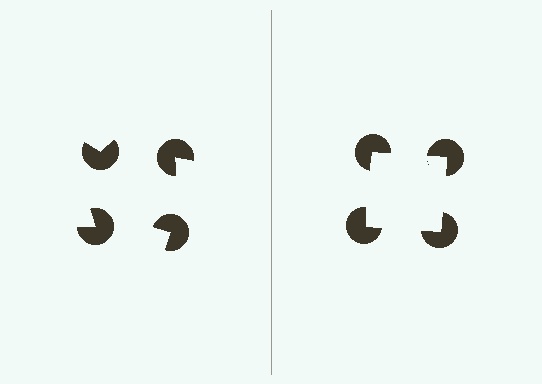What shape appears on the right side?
An illusory square.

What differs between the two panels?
The pac-man discs are positioned identically on both sides; only the wedge orientations differ. On the right they align to a square; on the left they are misaligned.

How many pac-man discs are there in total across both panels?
8 — 4 on each side.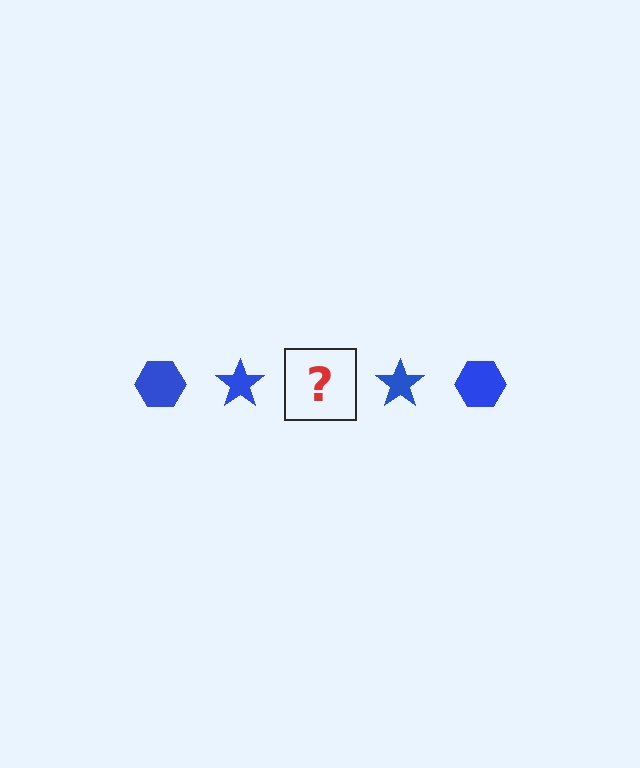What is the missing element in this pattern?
The missing element is a blue hexagon.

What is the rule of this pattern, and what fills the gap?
The rule is that the pattern cycles through hexagon, star shapes in blue. The gap should be filled with a blue hexagon.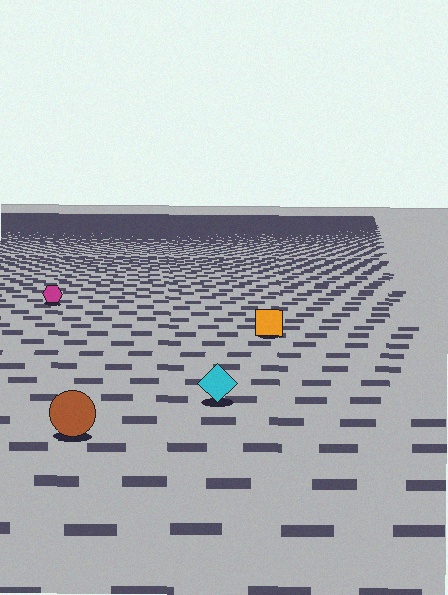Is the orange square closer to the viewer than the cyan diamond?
No. The cyan diamond is closer — you can tell from the texture gradient: the ground texture is coarser near it.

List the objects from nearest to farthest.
From nearest to farthest: the brown circle, the cyan diamond, the orange square, the magenta hexagon.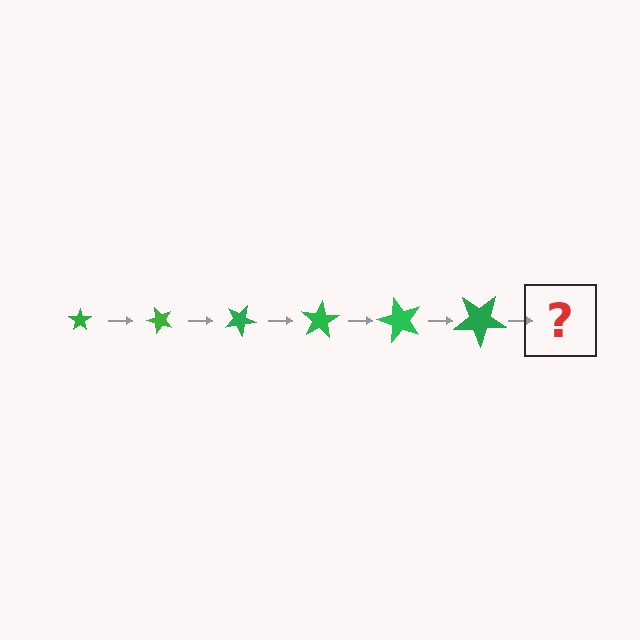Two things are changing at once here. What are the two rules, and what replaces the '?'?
The two rules are that the star grows larger each step and it rotates 50 degrees each step. The '?' should be a star, larger than the previous one and rotated 300 degrees from the start.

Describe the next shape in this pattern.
It should be a star, larger than the previous one and rotated 300 degrees from the start.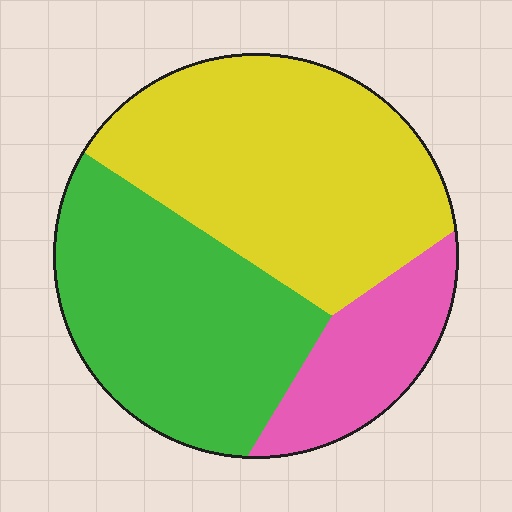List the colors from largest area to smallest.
From largest to smallest: yellow, green, pink.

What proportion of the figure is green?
Green takes up between a quarter and a half of the figure.